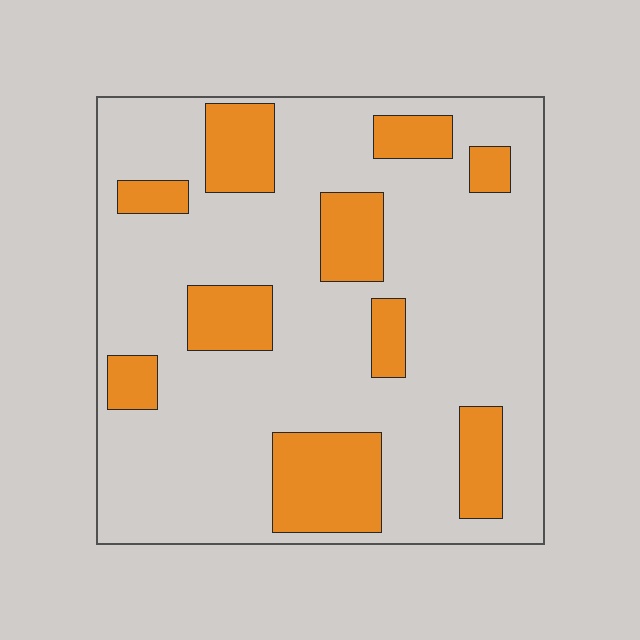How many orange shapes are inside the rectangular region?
10.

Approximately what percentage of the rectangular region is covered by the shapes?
Approximately 25%.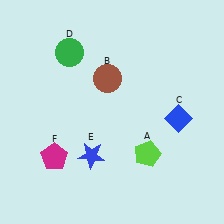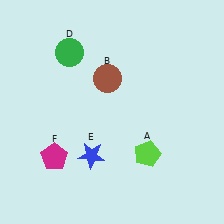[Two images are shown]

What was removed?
The blue diamond (C) was removed in Image 2.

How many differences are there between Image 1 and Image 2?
There is 1 difference between the two images.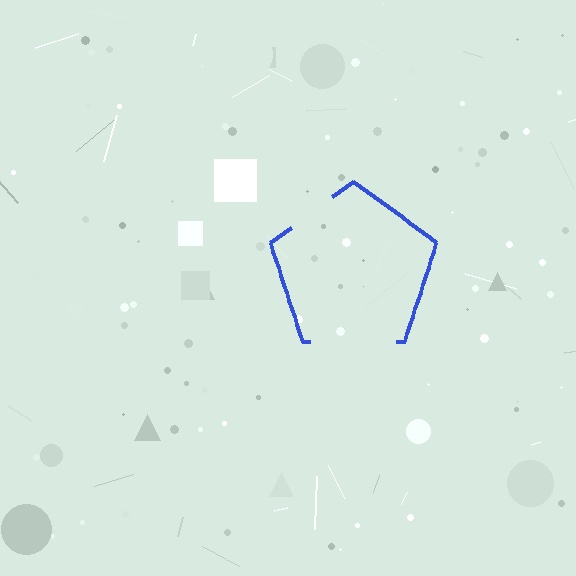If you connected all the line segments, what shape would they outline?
They would outline a pentagon.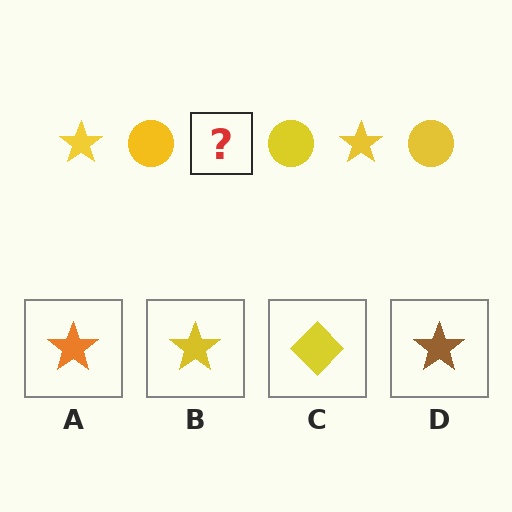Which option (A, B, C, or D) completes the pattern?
B.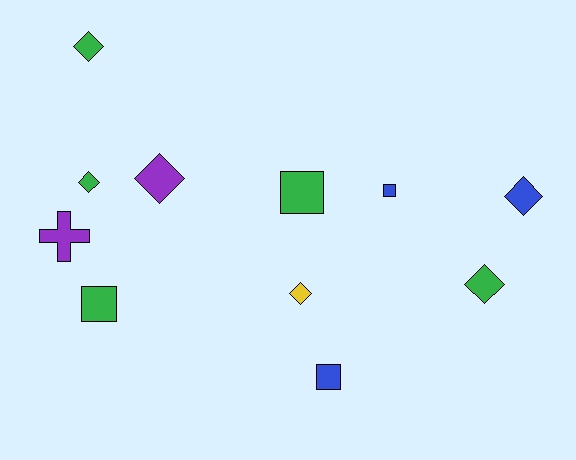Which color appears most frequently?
Green, with 5 objects.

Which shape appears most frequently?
Diamond, with 6 objects.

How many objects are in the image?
There are 11 objects.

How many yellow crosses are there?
There are no yellow crosses.